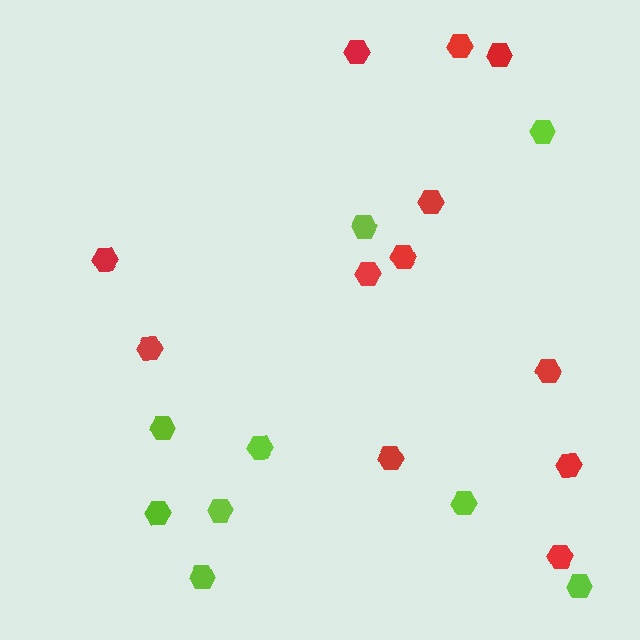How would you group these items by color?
There are 2 groups: one group of lime hexagons (9) and one group of red hexagons (12).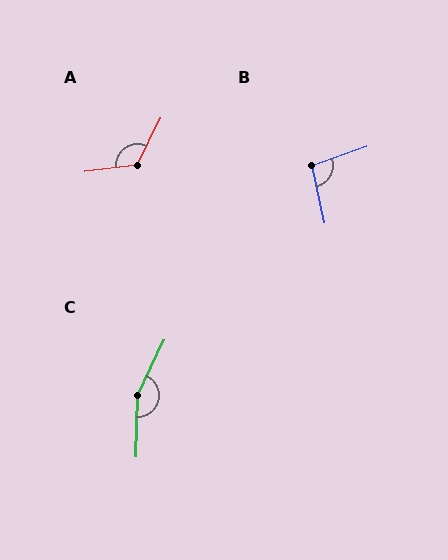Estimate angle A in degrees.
Approximately 123 degrees.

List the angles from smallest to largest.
B (97°), A (123°), C (156°).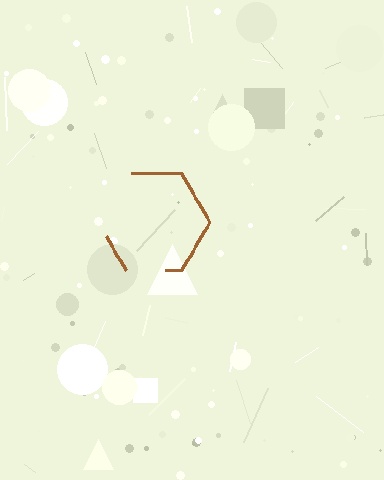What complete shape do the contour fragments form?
The contour fragments form a hexagon.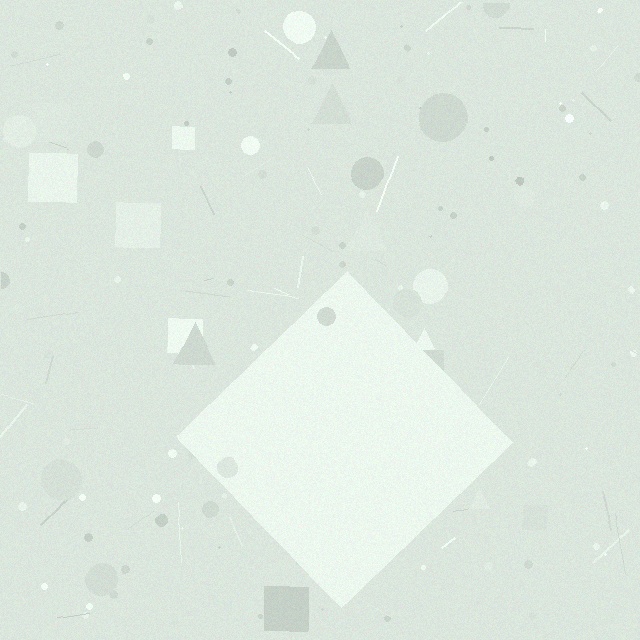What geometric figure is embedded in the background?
A diamond is embedded in the background.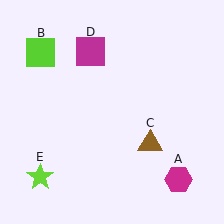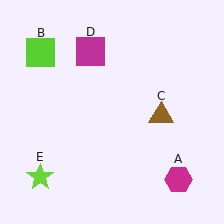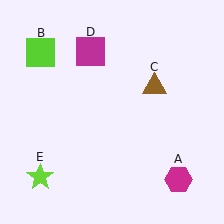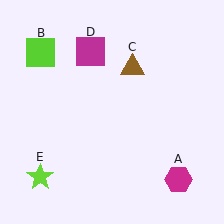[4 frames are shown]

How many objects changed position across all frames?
1 object changed position: brown triangle (object C).